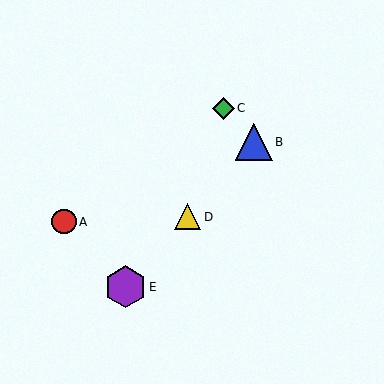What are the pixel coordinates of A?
Object A is at (64, 222).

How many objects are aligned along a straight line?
3 objects (B, D, E) are aligned along a straight line.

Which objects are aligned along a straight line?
Objects B, D, E are aligned along a straight line.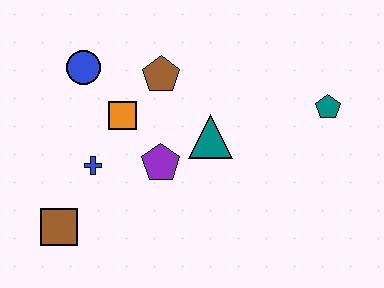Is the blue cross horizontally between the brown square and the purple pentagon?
Yes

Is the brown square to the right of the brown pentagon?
No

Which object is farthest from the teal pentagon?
The brown square is farthest from the teal pentagon.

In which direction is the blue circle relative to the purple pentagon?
The blue circle is above the purple pentagon.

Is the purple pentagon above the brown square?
Yes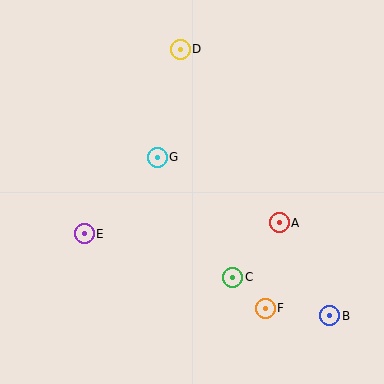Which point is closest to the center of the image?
Point G at (157, 157) is closest to the center.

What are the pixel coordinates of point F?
Point F is at (265, 308).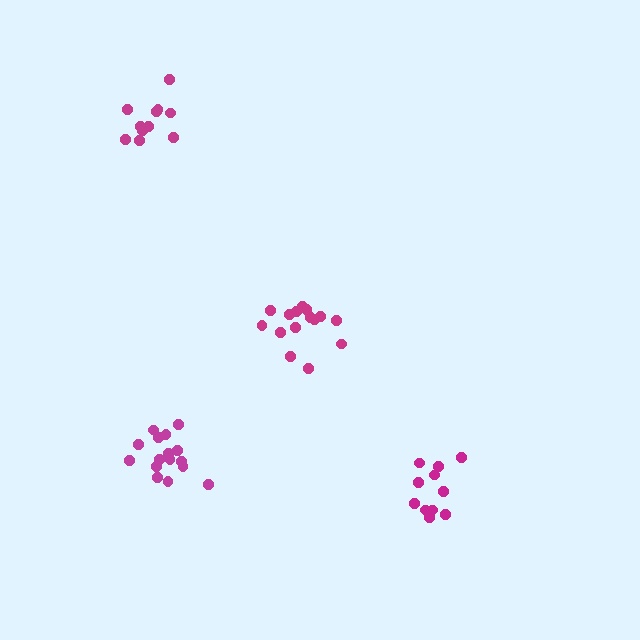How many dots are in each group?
Group 1: 15 dots, Group 2: 11 dots, Group 3: 11 dots, Group 4: 16 dots (53 total).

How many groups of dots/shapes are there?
There are 4 groups.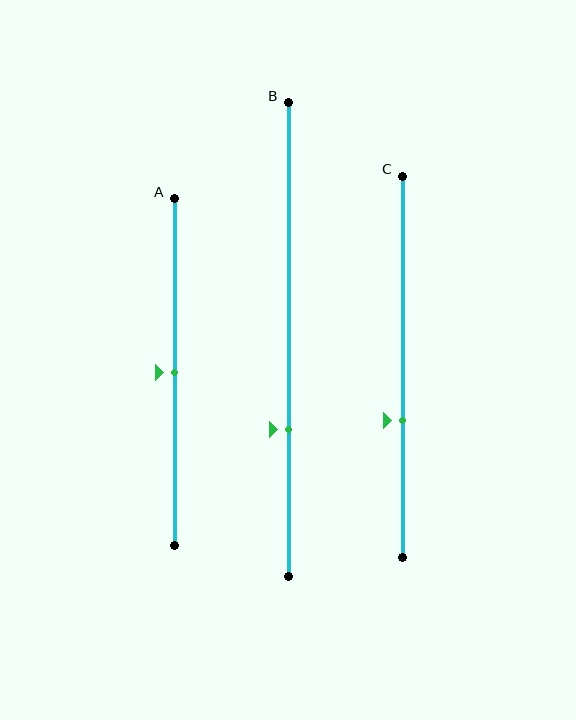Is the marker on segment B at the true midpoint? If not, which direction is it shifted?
No, the marker on segment B is shifted downward by about 19% of the segment length.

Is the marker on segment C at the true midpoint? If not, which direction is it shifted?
No, the marker on segment C is shifted downward by about 14% of the segment length.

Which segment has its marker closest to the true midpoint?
Segment A has its marker closest to the true midpoint.